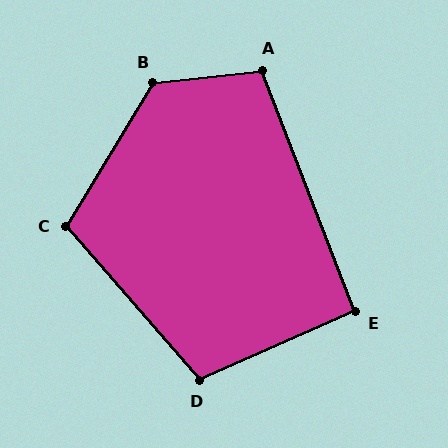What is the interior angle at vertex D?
Approximately 107 degrees (obtuse).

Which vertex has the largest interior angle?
B, at approximately 128 degrees.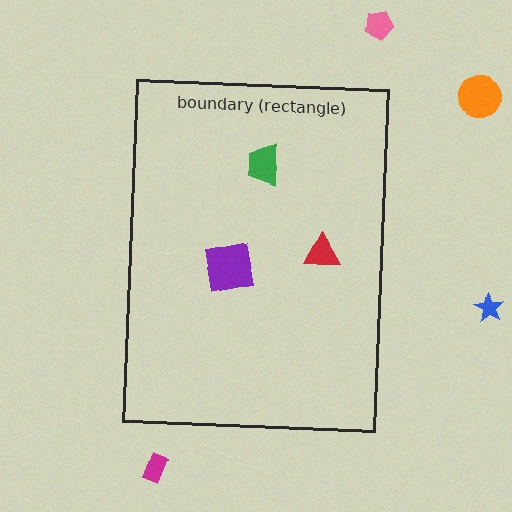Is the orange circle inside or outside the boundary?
Outside.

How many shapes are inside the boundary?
3 inside, 4 outside.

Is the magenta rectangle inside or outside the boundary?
Outside.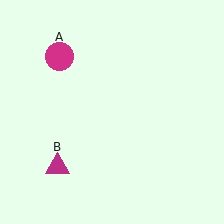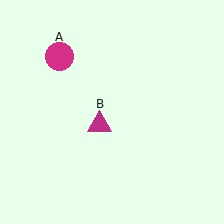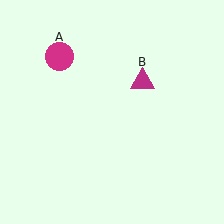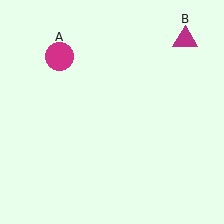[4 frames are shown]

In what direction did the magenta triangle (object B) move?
The magenta triangle (object B) moved up and to the right.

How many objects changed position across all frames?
1 object changed position: magenta triangle (object B).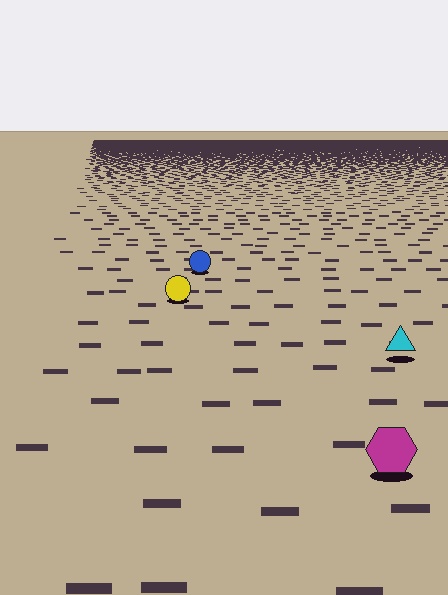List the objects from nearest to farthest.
From nearest to farthest: the magenta hexagon, the cyan triangle, the yellow circle, the blue circle.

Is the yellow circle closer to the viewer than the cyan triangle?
No. The cyan triangle is closer — you can tell from the texture gradient: the ground texture is coarser near it.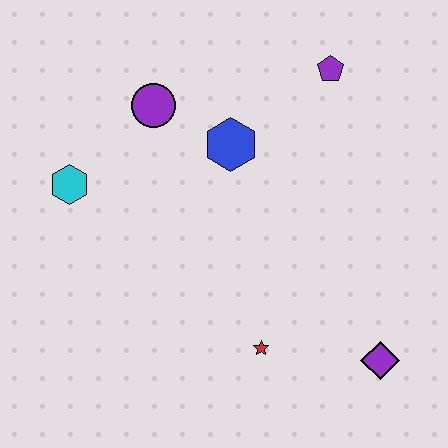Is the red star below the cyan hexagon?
Yes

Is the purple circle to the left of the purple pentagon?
Yes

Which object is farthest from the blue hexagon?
The purple diamond is farthest from the blue hexagon.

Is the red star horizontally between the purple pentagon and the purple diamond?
No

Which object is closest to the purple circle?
The blue hexagon is closest to the purple circle.